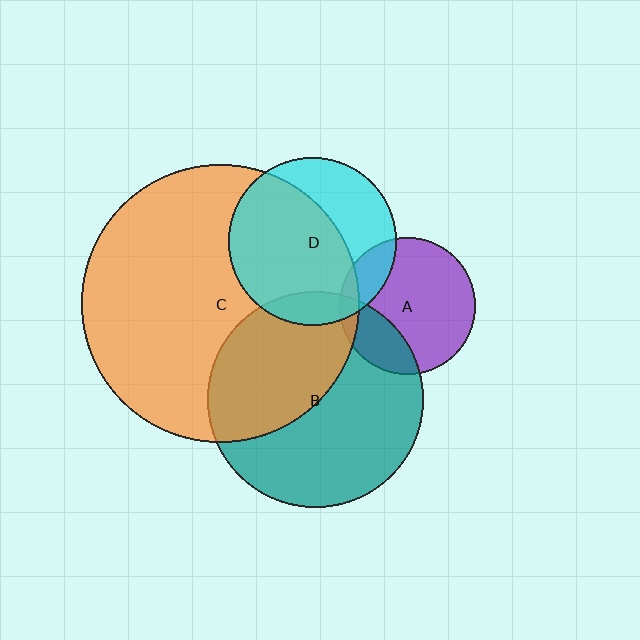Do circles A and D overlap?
Yes.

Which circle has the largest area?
Circle C (orange).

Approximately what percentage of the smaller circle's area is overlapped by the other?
Approximately 15%.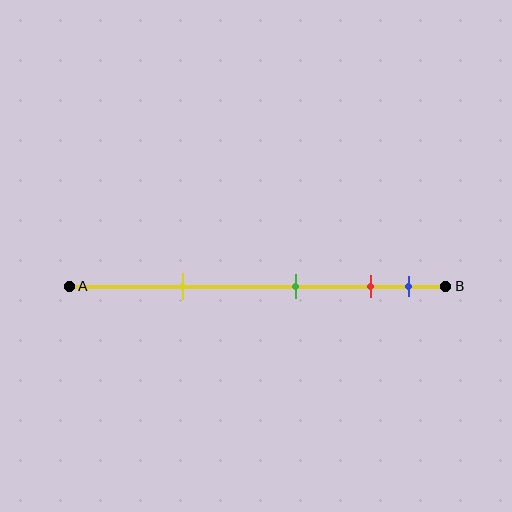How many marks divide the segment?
There are 4 marks dividing the segment.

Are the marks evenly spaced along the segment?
No, the marks are not evenly spaced.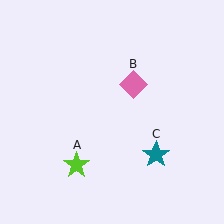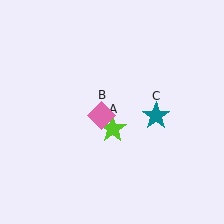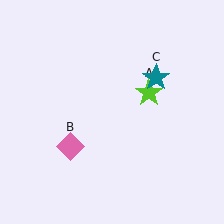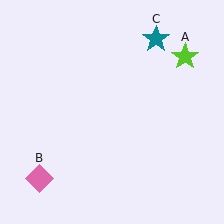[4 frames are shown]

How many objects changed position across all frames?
3 objects changed position: lime star (object A), pink diamond (object B), teal star (object C).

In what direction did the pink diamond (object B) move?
The pink diamond (object B) moved down and to the left.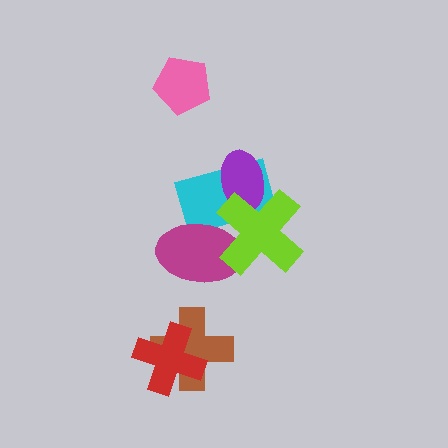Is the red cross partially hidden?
No, no other shape covers it.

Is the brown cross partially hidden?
Yes, it is partially covered by another shape.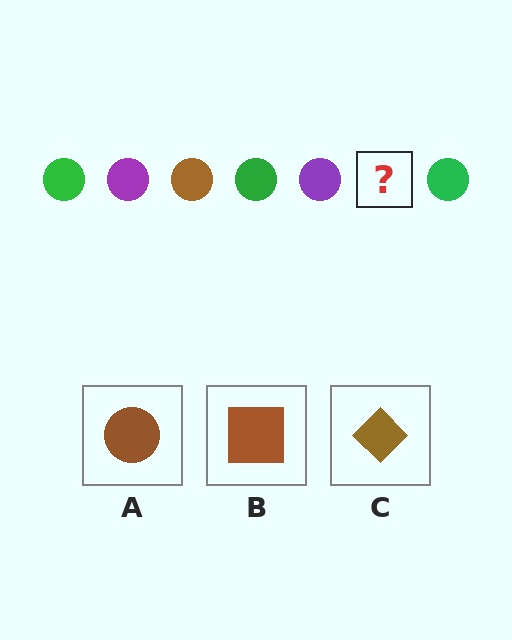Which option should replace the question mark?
Option A.